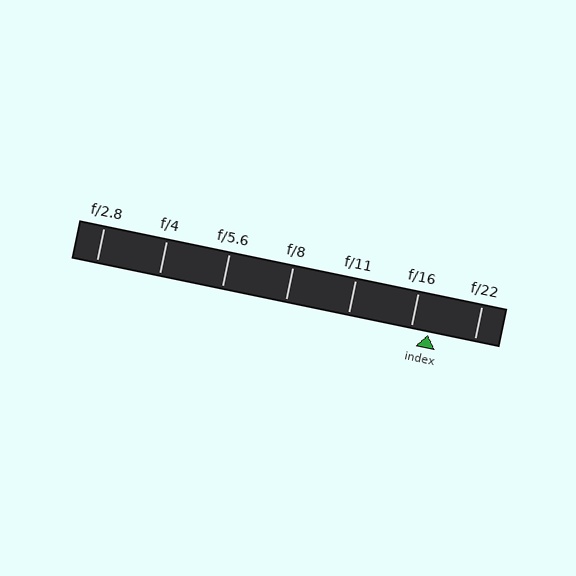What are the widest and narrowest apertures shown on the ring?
The widest aperture shown is f/2.8 and the narrowest is f/22.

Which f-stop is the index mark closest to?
The index mark is closest to f/16.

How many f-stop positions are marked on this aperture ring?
There are 7 f-stop positions marked.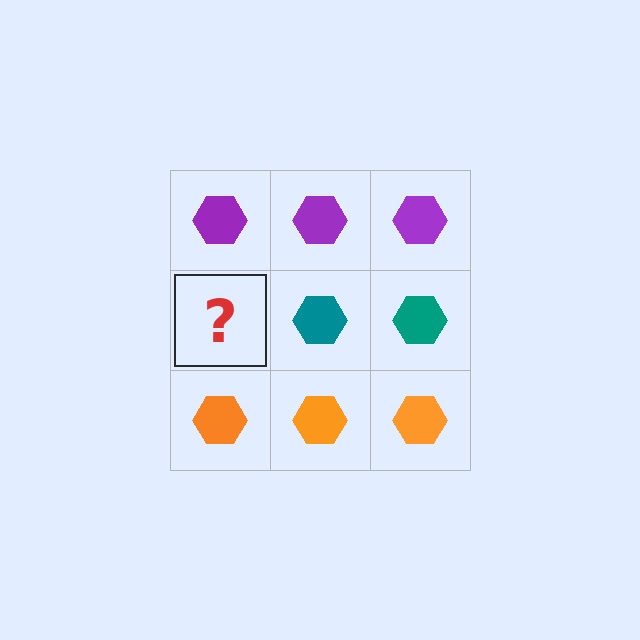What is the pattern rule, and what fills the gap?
The rule is that each row has a consistent color. The gap should be filled with a teal hexagon.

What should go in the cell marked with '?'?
The missing cell should contain a teal hexagon.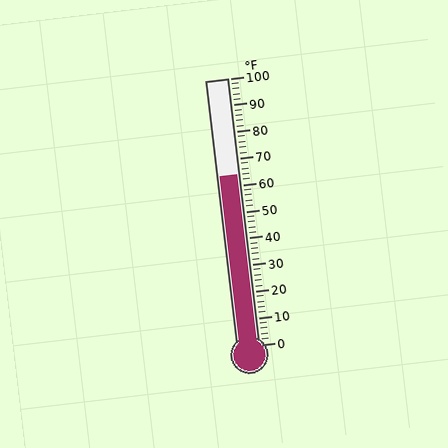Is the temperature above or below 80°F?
The temperature is below 80°F.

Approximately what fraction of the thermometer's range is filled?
The thermometer is filled to approximately 65% of its range.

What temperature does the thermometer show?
The thermometer shows approximately 64°F.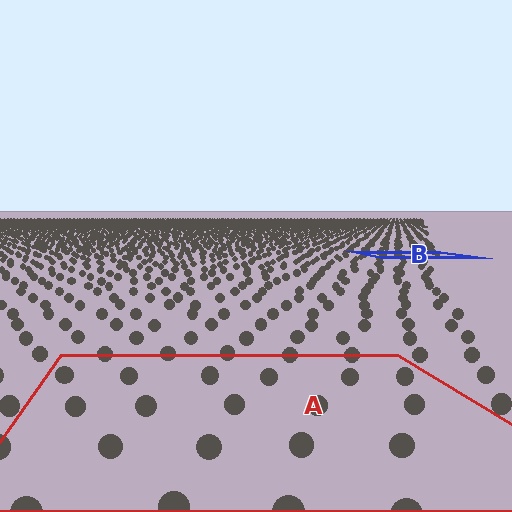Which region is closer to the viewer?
Region A is closer. The texture elements there are larger and more spread out.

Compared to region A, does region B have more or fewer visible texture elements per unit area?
Region B has more texture elements per unit area — they are packed more densely because it is farther away.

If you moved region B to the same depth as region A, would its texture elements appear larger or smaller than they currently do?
They would appear larger. At a closer depth, the same texture elements are projected at a bigger on-screen size.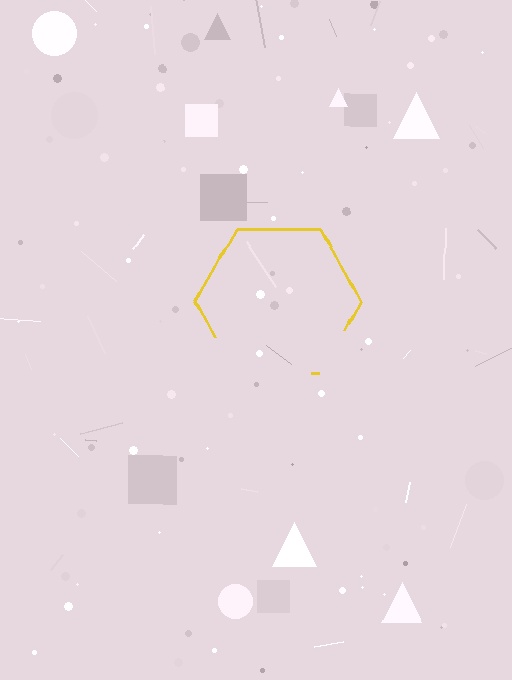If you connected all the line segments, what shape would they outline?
They would outline a hexagon.